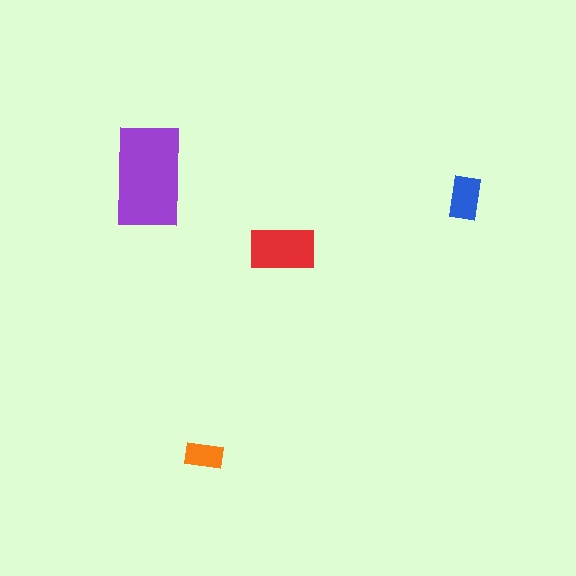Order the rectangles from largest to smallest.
the purple one, the red one, the blue one, the orange one.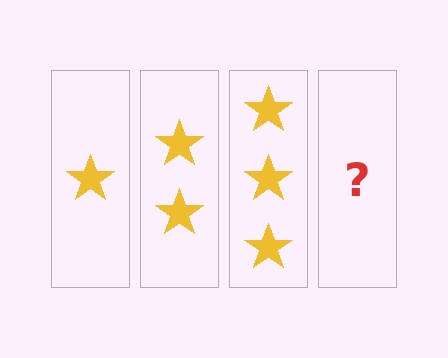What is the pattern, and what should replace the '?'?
The pattern is that each step adds one more star. The '?' should be 4 stars.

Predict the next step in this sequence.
The next step is 4 stars.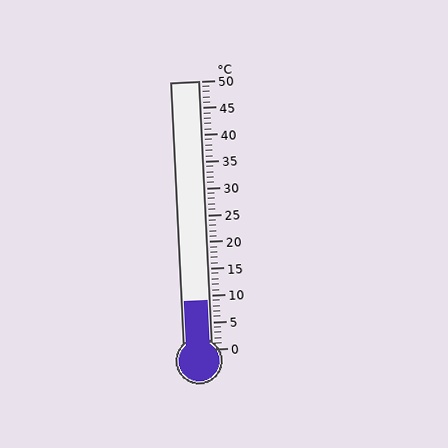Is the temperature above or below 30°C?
The temperature is below 30°C.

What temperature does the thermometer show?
The thermometer shows approximately 9°C.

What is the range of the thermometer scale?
The thermometer scale ranges from 0°C to 50°C.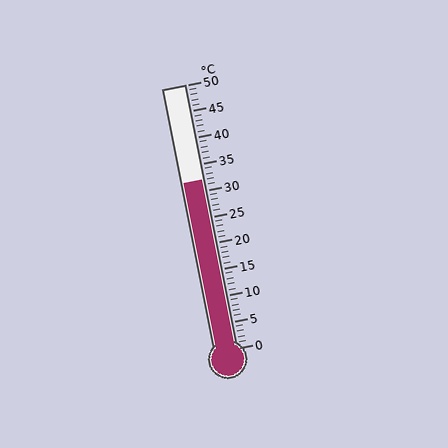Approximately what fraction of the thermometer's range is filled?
The thermometer is filled to approximately 65% of its range.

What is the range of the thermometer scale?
The thermometer scale ranges from 0°C to 50°C.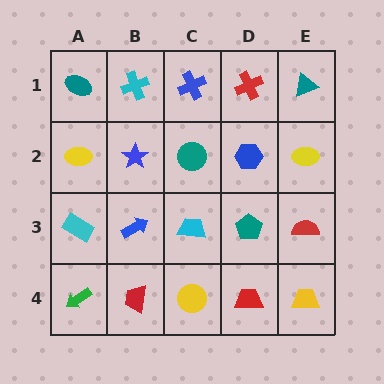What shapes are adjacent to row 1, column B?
A blue star (row 2, column B), a teal ellipse (row 1, column A), a blue cross (row 1, column C).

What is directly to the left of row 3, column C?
A blue arrow.